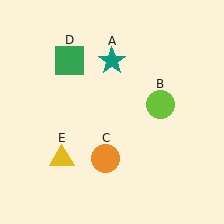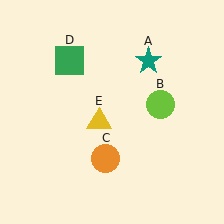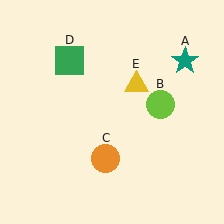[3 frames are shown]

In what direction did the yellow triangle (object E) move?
The yellow triangle (object E) moved up and to the right.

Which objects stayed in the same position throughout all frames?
Lime circle (object B) and orange circle (object C) and green square (object D) remained stationary.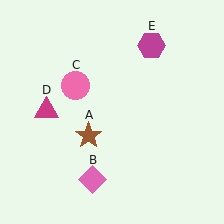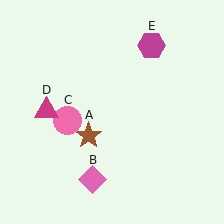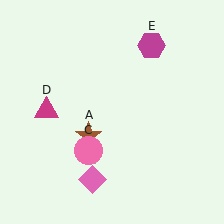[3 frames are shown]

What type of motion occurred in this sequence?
The pink circle (object C) rotated counterclockwise around the center of the scene.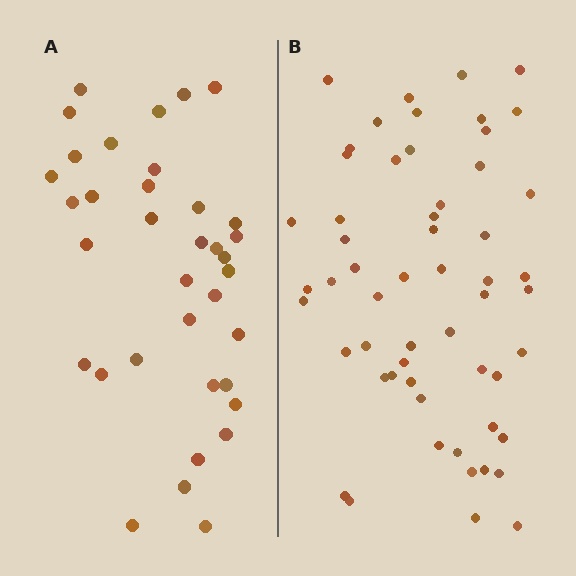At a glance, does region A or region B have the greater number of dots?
Region B (the right region) has more dots.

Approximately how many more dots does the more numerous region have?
Region B has approximately 20 more dots than region A.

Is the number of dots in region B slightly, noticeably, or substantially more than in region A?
Region B has substantially more. The ratio is roughly 1.6 to 1.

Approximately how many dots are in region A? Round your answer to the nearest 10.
About 40 dots. (The exact count is 36, which rounds to 40.)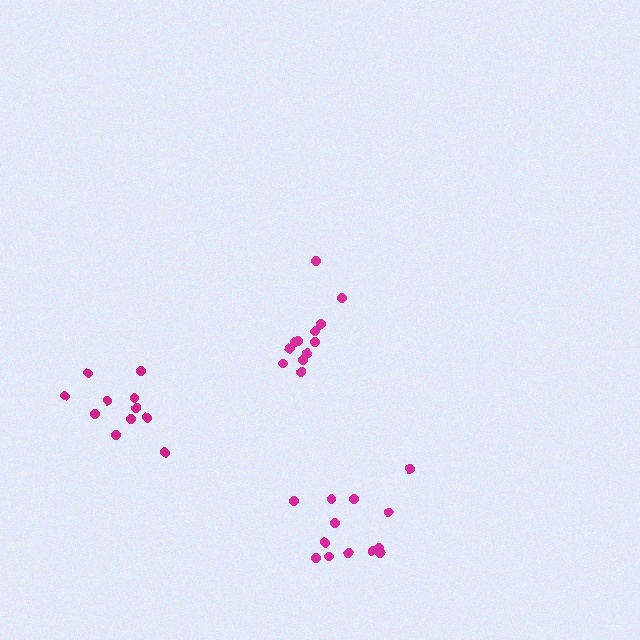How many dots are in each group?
Group 1: 12 dots, Group 2: 13 dots, Group 3: 11 dots (36 total).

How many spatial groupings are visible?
There are 3 spatial groupings.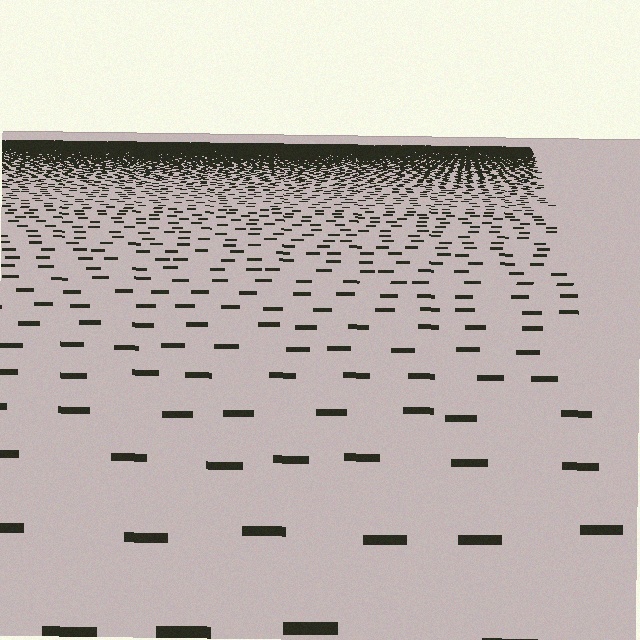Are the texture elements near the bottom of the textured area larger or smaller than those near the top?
Larger. Near the bottom, elements are closer to the viewer and appear at a bigger on-screen size.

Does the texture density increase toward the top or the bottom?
Density increases toward the top.